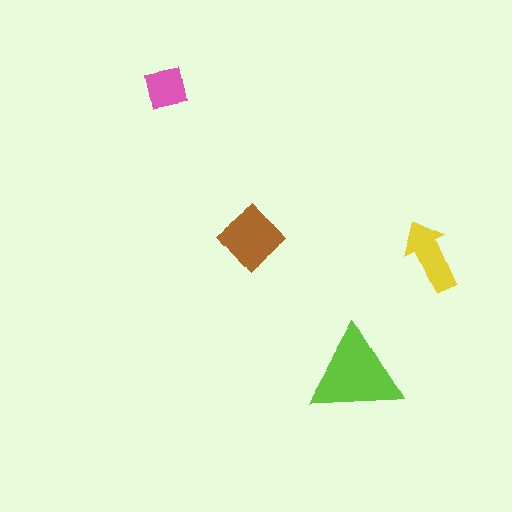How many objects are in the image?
There are 4 objects in the image.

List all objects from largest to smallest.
The lime triangle, the brown diamond, the yellow arrow, the pink square.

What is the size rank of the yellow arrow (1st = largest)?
3rd.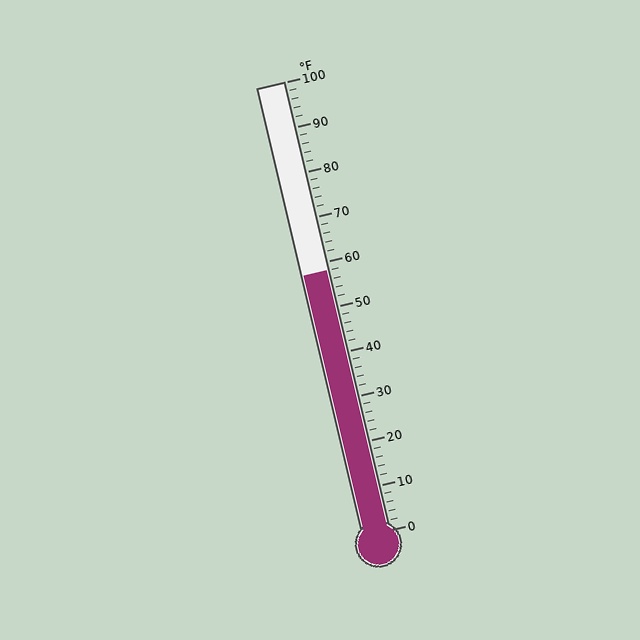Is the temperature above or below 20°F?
The temperature is above 20°F.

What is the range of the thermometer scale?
The thermometer scale ranges from 0°F to 100°F.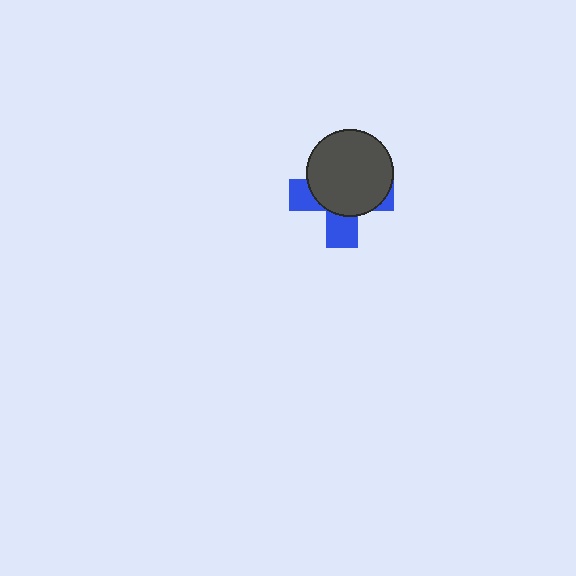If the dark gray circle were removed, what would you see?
You would see the complete blue cross.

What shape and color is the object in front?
The object in front is a dark gray circle.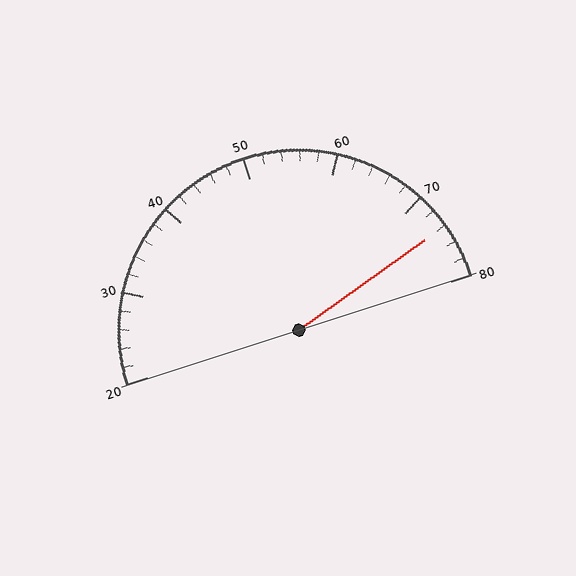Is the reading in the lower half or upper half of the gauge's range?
The reading is in the upper half of the range (20 to 80).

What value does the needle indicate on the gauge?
The needle indicates approximately 74.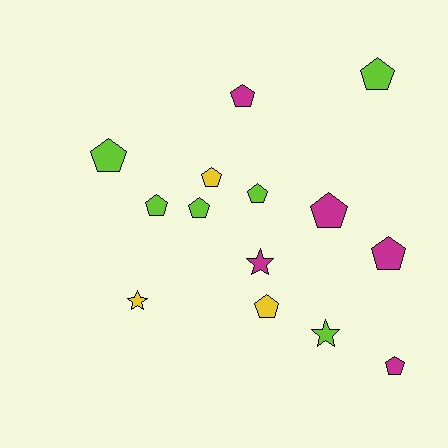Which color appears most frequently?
Lime, with 6 objects.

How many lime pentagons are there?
There are 5 lime pentagons.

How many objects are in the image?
There are 14 objects.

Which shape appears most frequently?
Pentagon, with 11 objects.